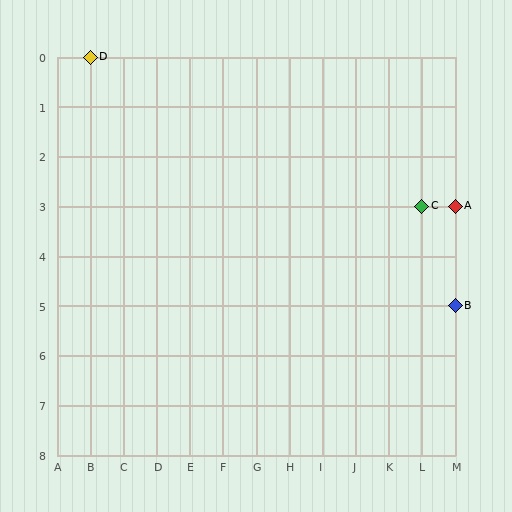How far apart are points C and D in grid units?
Points C and D are 10 columns and 3 rows apart (about 10.4 grid units diagonally).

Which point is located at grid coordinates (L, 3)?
Point C is at (L, 3).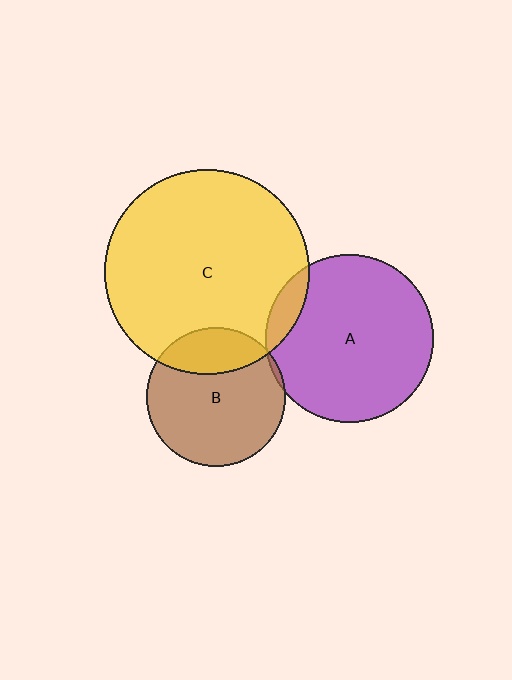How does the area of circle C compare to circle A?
Approximately 1.5 times.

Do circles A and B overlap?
Yes.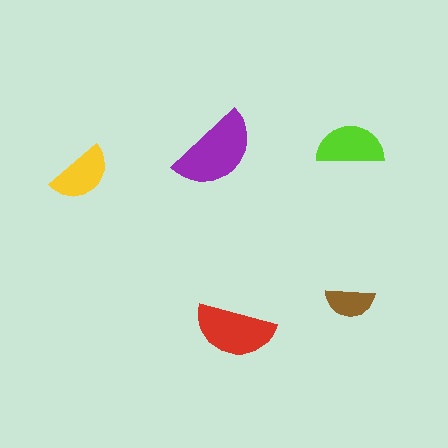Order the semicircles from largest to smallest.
the purple one, the red one, the lime one, the yellow one, the brown one.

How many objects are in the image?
There are 5 objects in the image.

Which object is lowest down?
The red semicircle is bottommost.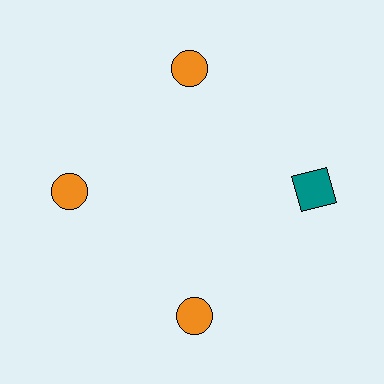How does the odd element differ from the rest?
It differs in both color (teal instead of orange) and shape (square instead of circle).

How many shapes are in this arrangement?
There are 4 shapes arranged in a ring pattern.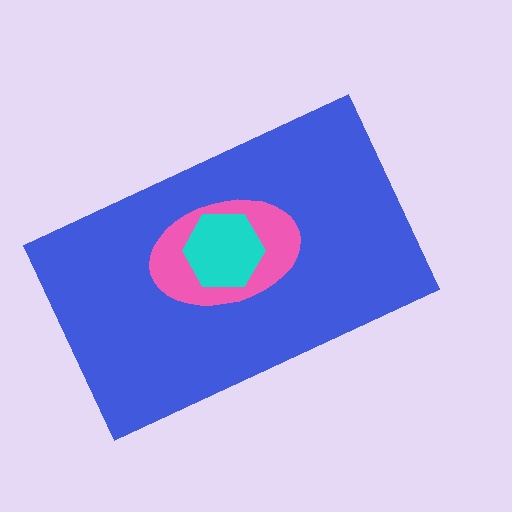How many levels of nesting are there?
3.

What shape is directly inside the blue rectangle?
The pink ellipse.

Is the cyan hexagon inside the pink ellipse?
Yes.